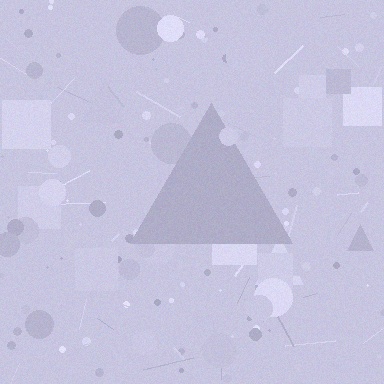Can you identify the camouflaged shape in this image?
The camouflaged shape is a triangle.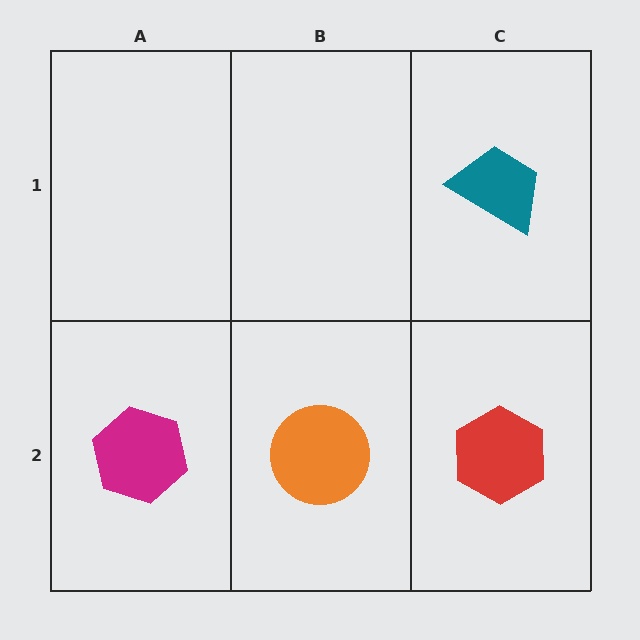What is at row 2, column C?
A red hexagon.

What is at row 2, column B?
An orange circle.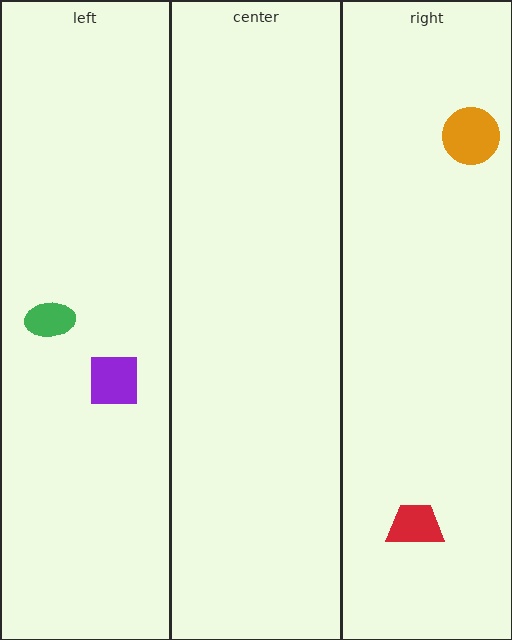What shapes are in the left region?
The green ellipse, the purple square.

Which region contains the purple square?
The left region.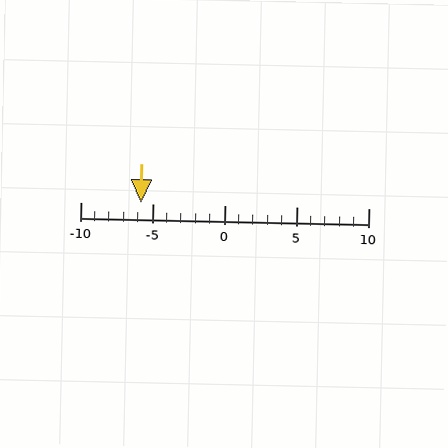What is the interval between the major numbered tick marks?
The major tick marks are spaced 5 units apart.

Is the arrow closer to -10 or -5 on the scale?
The arrow is closer to -5.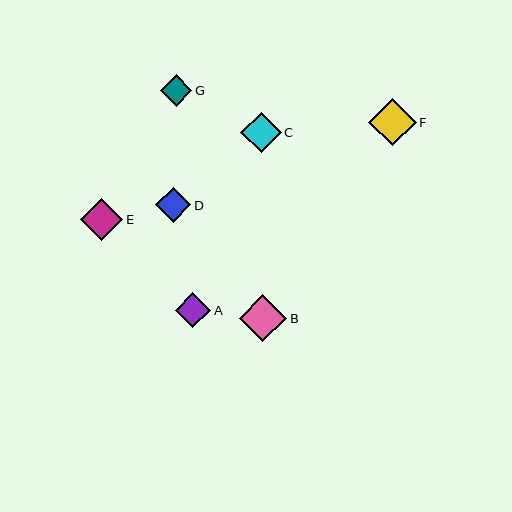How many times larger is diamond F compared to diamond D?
Diamond F is approximately 1.3 times the size of diamond D.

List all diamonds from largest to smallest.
From largest to smallest: B, F, E, C, A, D, G.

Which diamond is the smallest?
Diamond G is the smallest with a size of approximately 32 pixels.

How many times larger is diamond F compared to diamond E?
Diamond F is approximately 1.1 times the size of diamond E.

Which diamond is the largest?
Diamond B is the largest with a size of approximately 47 pixels.